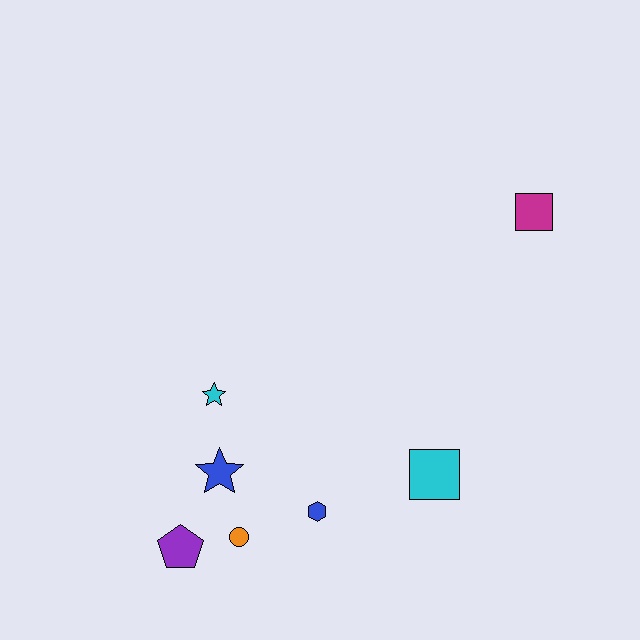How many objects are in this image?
There are 7 objects.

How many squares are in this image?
There are 2 squares.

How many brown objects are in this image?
There are no brown objects.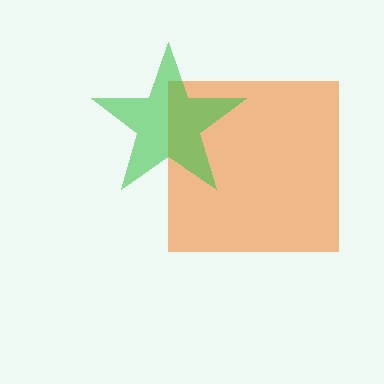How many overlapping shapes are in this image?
There are 2 overlapping shapes in the image.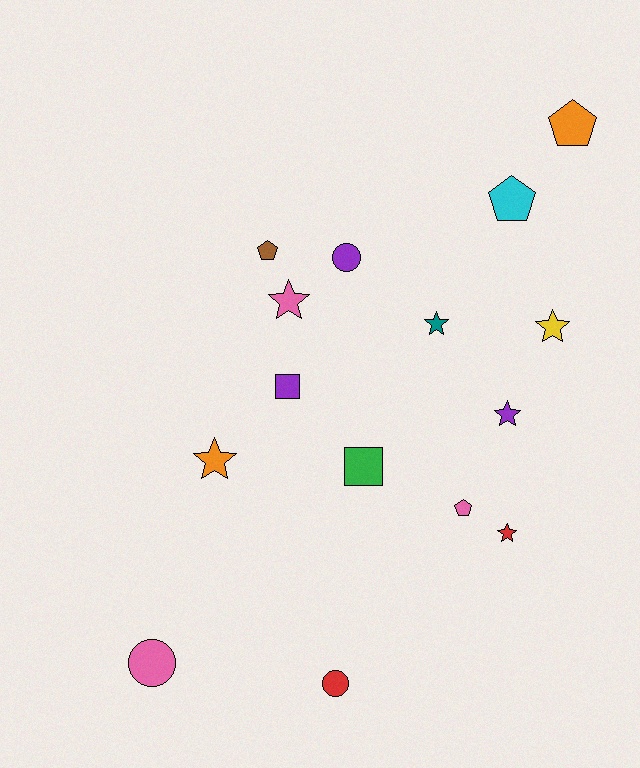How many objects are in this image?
There are 15 objects.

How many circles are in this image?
There are 3 circles.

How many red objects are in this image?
There are 2 red objects.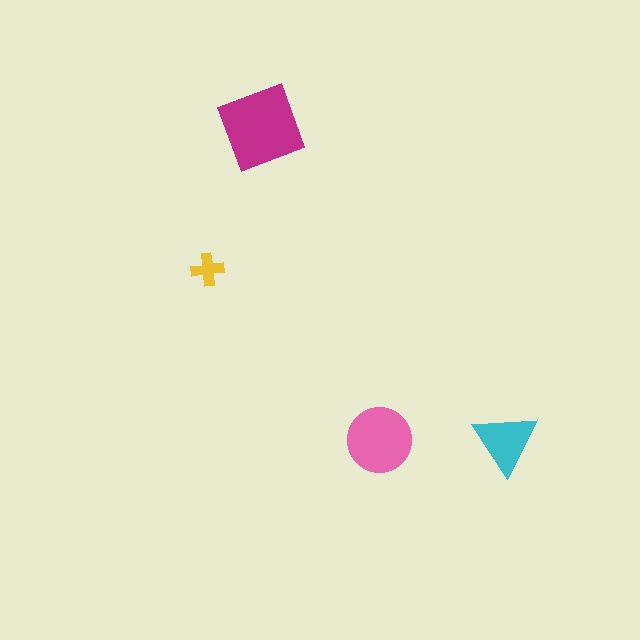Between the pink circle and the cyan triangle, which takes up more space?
The pink circle.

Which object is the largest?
The magenta diamond.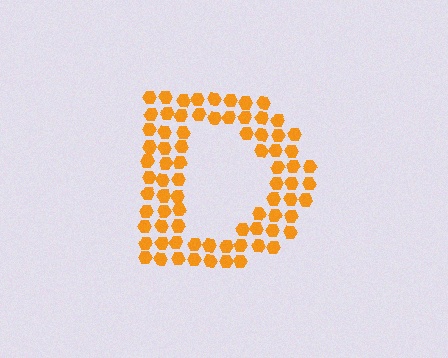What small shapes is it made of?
It is made of small hexagons.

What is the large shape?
The large shape is the letter D.